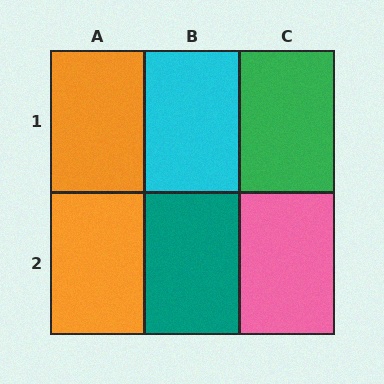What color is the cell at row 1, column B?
Cyan.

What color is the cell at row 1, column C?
Green.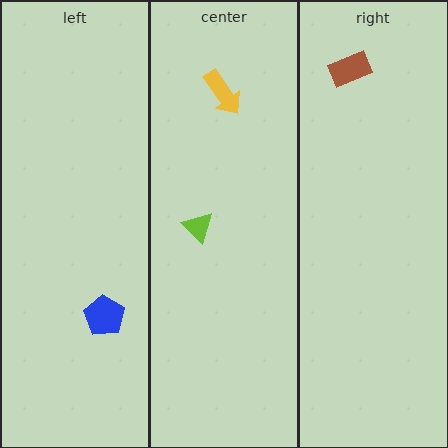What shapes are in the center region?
The yellow arrow, the lime triangle.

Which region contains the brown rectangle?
The right region.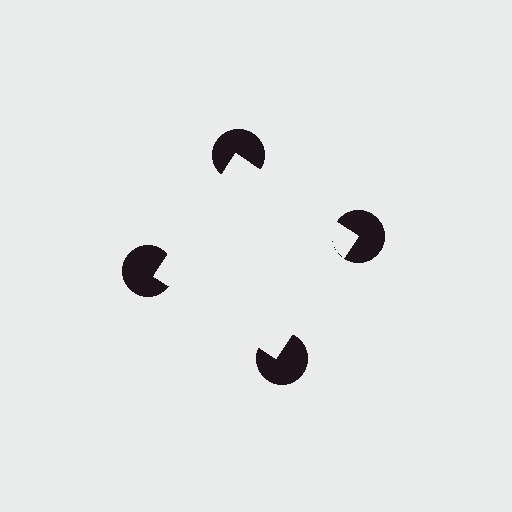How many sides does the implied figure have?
4 sides.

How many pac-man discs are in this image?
There are 4 — one at each vertex of the illusory square.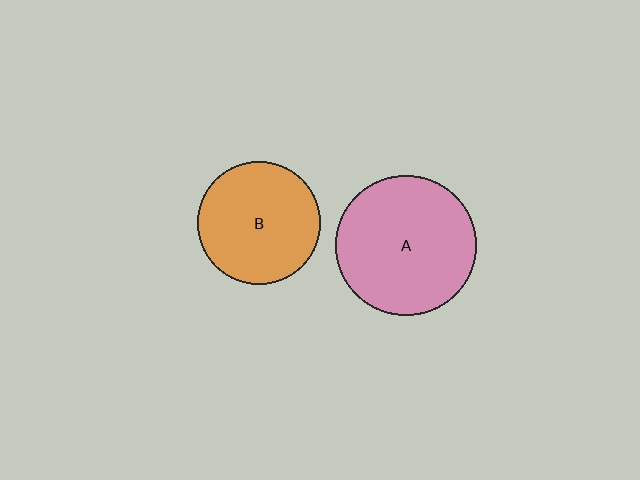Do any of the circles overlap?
No, none of the circles overlap.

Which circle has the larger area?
Circle A (pink).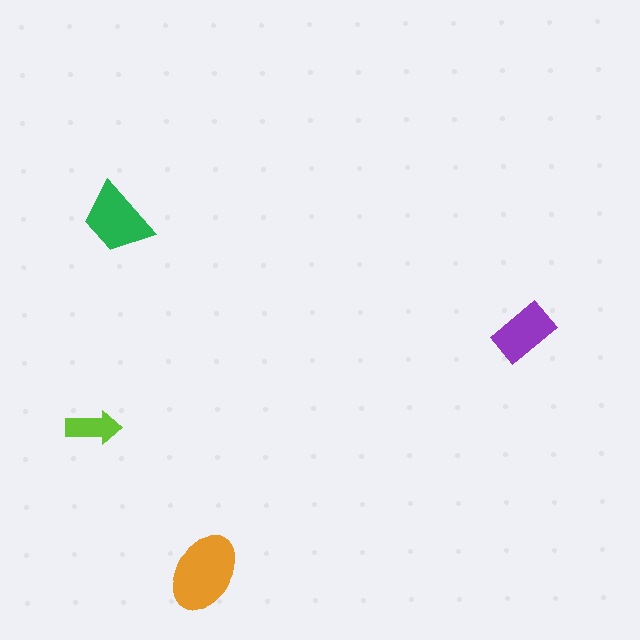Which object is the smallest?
The lime arrow.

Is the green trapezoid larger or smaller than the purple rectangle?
Larger.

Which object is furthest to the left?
The lime arrow is leftmost.